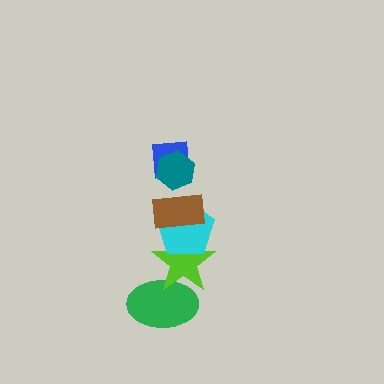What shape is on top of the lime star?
The cyan pentagon is on top of the lime star.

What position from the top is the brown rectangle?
The brown rectangle is 3rd from the top.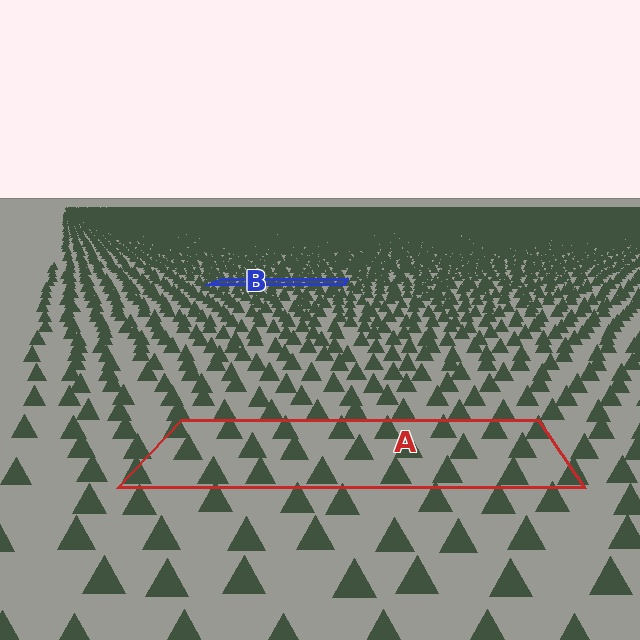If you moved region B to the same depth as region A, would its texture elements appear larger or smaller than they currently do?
They would appear larger. At a closer depth, the same texture elements are projected at a bigger on-screen size.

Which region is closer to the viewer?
Region A is closer. The texture elements there are larger and more spread out.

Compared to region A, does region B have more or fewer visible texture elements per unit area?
Region B has more texture elements per unit area — they are packed more densely because it is farther away.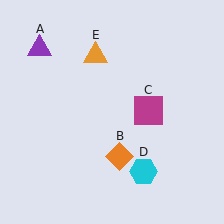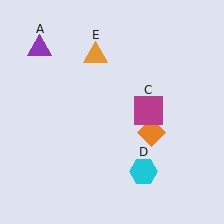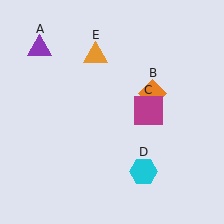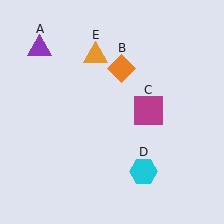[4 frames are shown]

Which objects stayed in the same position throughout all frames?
Purple triangle (object A) and magenta square (object C) and cyan hexagon (object D) and orange triangle (object E) remained stationary.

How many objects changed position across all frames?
1 object changed position: orange diamond (object B).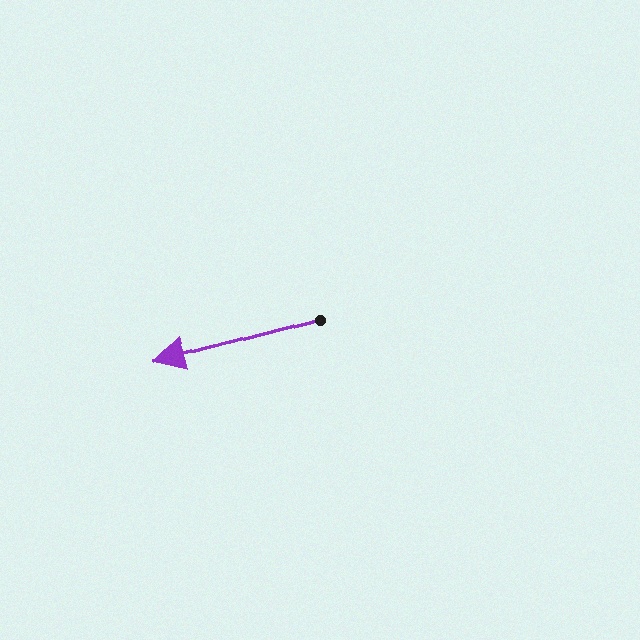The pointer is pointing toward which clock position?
Roughly 9 o'clock.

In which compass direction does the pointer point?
West.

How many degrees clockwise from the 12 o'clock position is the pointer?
Approximately 255 degrees.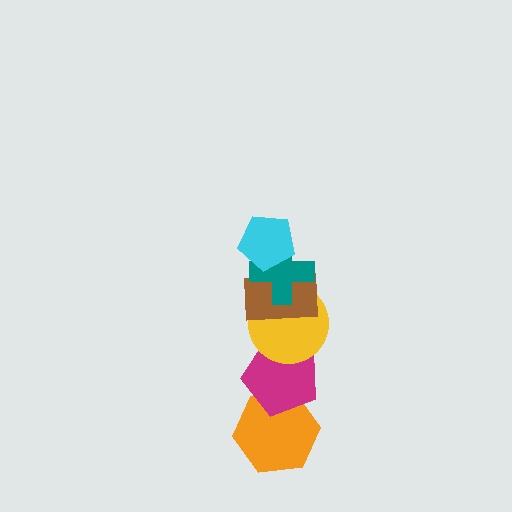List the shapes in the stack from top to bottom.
From top to bottom: the cyan pentagon, the teal cross, the brown rectangle, the yellow circle, the magenta pentagon, the orange hexagon.